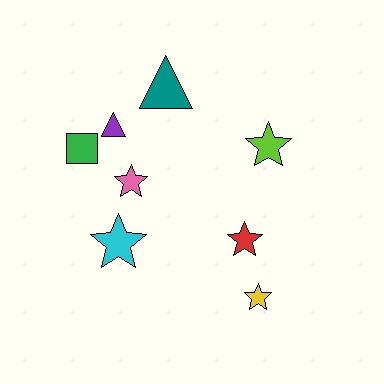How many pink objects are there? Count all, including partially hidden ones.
There is 1 pink object.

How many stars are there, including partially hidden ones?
There are 5 stars.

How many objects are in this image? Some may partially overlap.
There are 8 objects.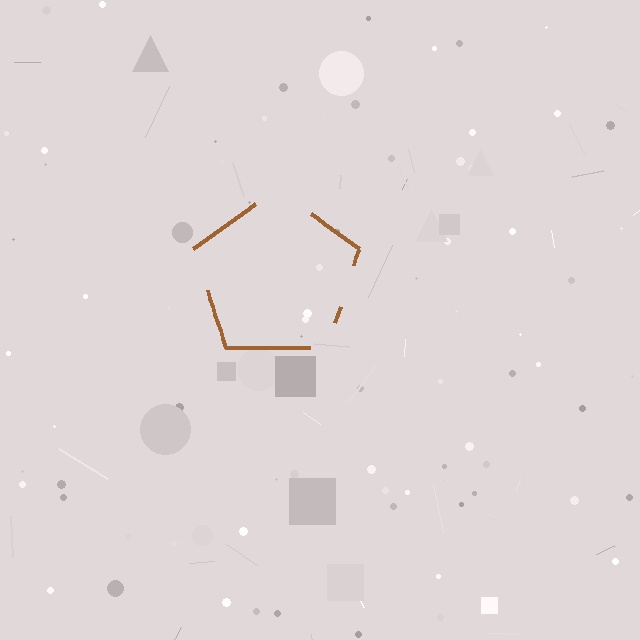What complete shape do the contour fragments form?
The contour fragments form a pentagon.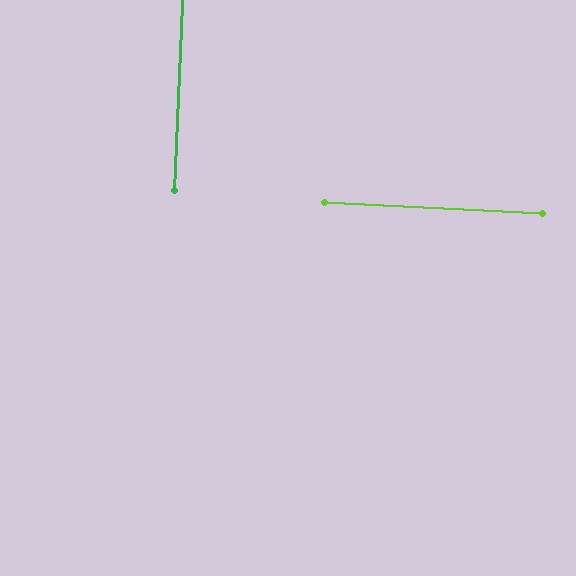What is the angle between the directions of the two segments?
Approximately 90 degrees.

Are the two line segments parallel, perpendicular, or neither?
Perpendicular — they meet at approximately 90°.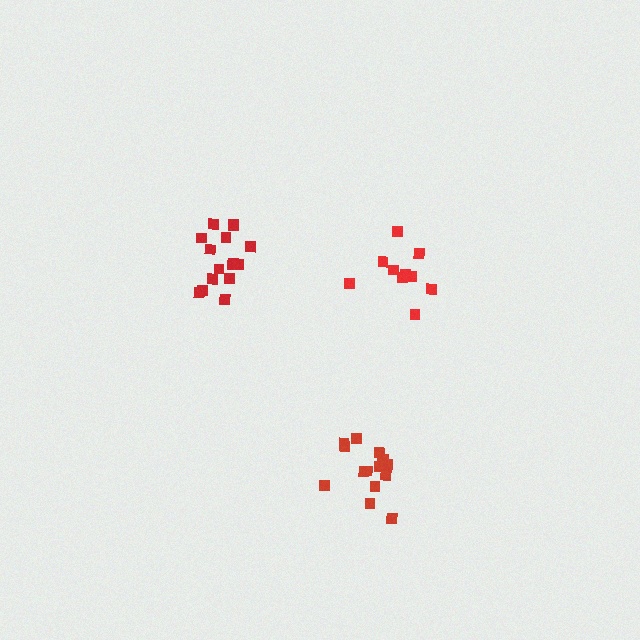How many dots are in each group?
Group 1: 10 dots, Group 2: 16 dots, Group 3: 15 dots (41 total).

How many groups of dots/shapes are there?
There are 3 groups.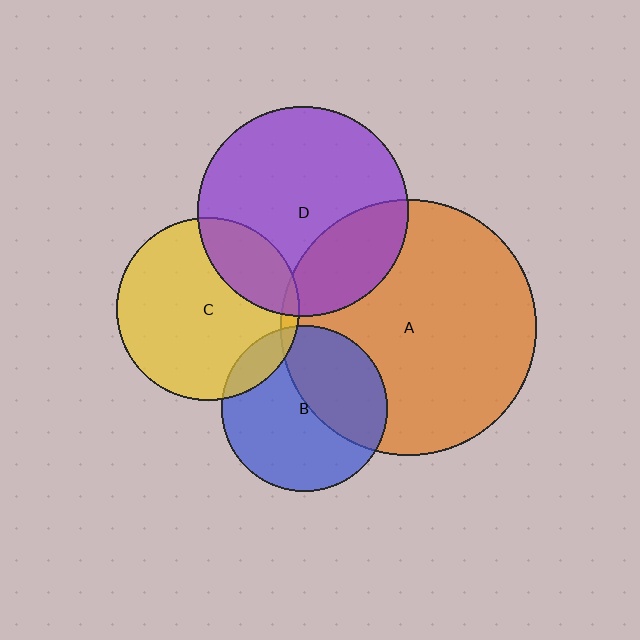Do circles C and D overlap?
Yes.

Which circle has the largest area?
Circle A (orange).